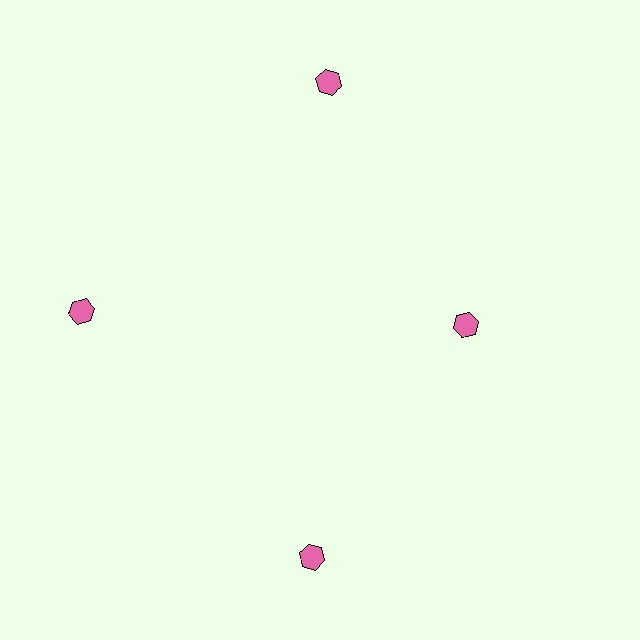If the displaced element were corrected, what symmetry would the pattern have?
It would have 4-fold rotational symmetry — the pattern would map onto itself every 90 degrees.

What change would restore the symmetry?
The symmetry would be restored by moving it outward, back onto the ring so that all 4 hexagons sit at equal angles and equal distance from the center.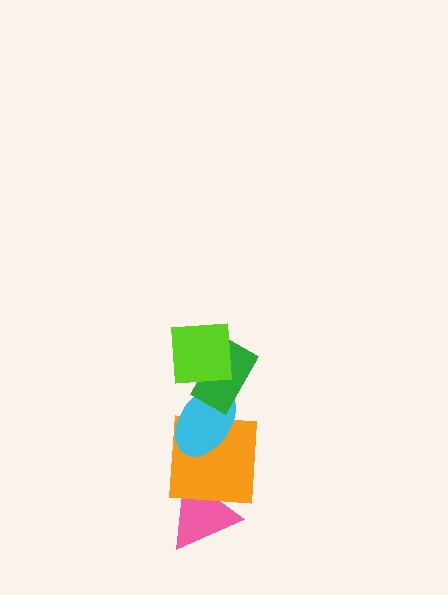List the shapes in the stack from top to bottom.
From top to bottom: the lime square, the green rectangle, the cyan ellipse, the orange square, the pink triangle.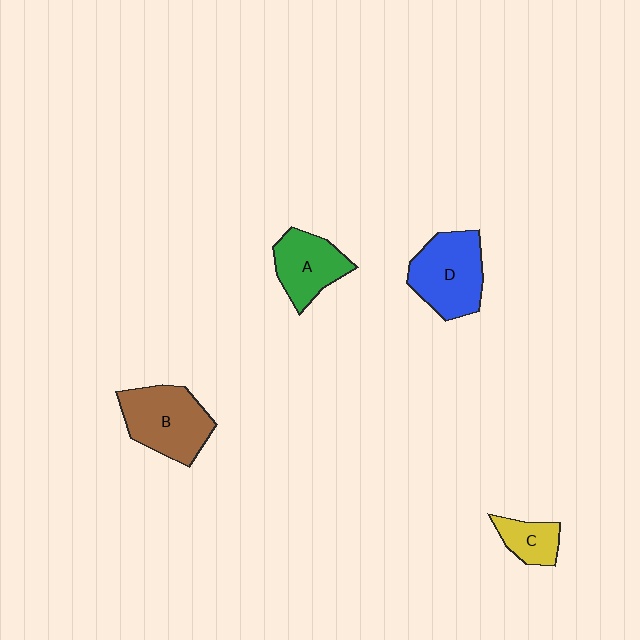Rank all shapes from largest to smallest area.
From largest to smallest: B (brown), D (blue), A (green), C (yellow).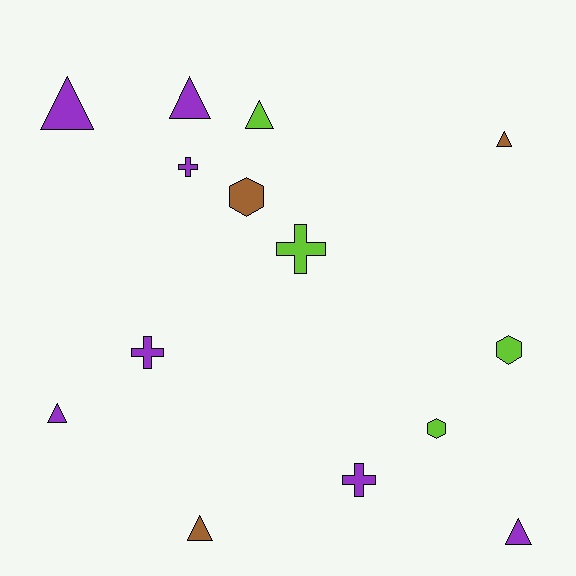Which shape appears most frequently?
Triangle, with 7 objects.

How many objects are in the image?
There are 14 objects.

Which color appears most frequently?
Purple, with 7 objects.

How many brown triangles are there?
There are 2 brown triangles.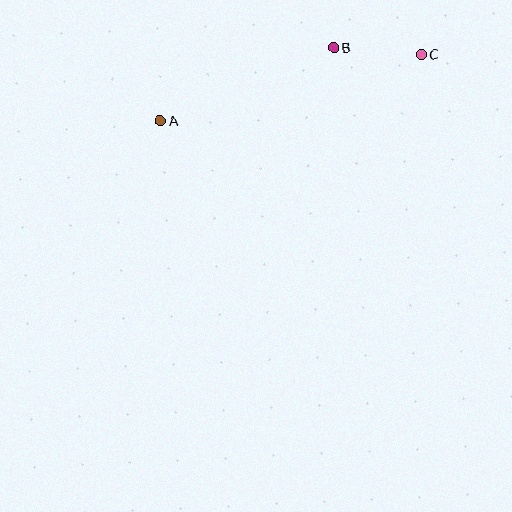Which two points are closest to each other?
Points B and C are closest to each other.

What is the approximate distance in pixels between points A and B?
The distance between A and B is approximately 188 pixels.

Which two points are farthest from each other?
Points A and C are farthest from each other.